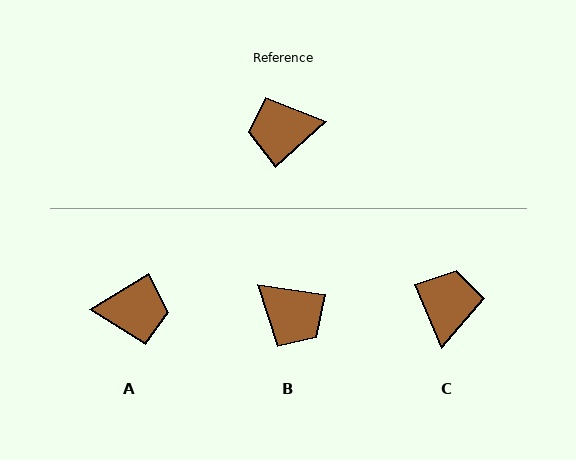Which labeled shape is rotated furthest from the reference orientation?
A, about 170 degrees away.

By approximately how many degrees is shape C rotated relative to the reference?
Approximately 109 degrees clockwise.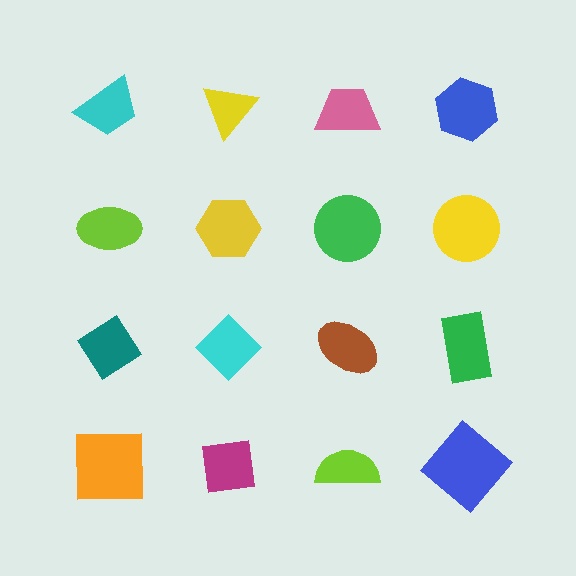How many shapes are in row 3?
4 shapes.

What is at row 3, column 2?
A cyan diamond.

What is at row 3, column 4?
A green rectangle.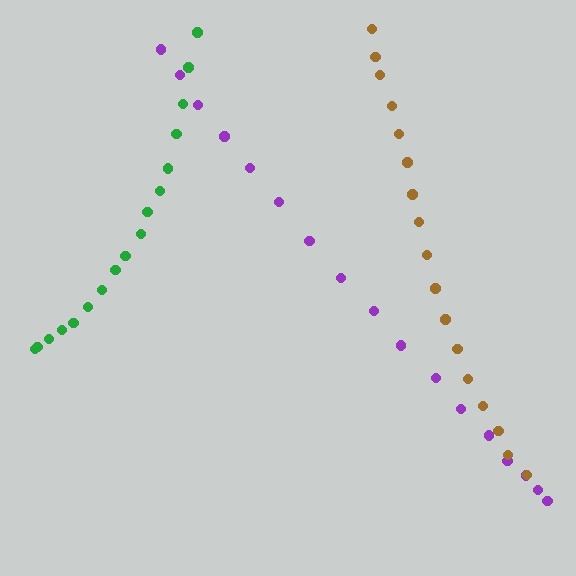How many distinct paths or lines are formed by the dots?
There are 3 distinct paths.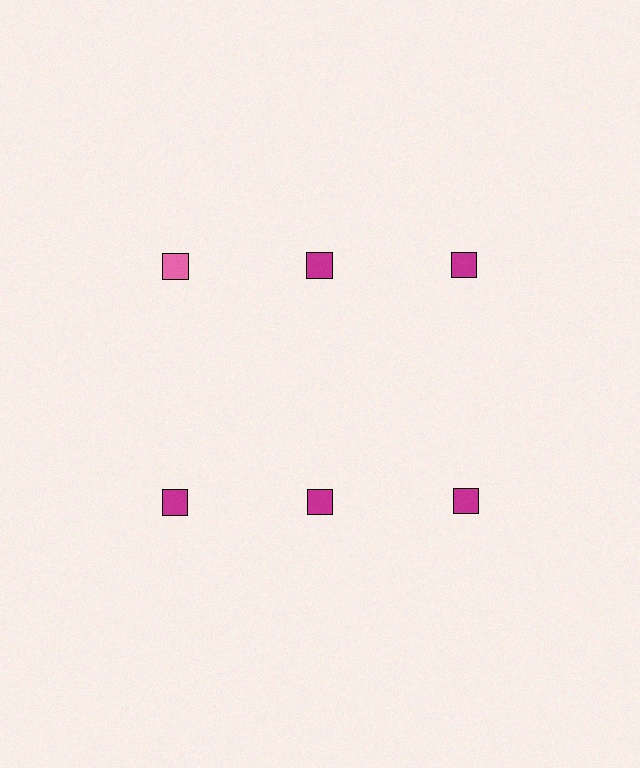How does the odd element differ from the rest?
It has a different color: pink instead of magenta.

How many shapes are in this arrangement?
There are 6 shapes arranged in a grid pattern.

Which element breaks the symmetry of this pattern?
The pink square in the top row, leftmost column breaks the symmetry. All other shapes are magenta squares.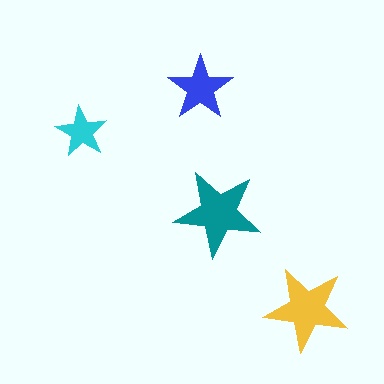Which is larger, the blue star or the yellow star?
The yellow one.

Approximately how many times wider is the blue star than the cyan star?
About 1.5 times wider.